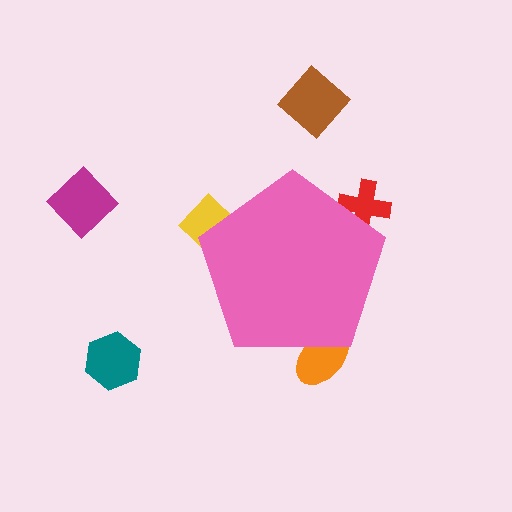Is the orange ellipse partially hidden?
Yes, the orange ellipse is partially hidden behind the pink pentagon.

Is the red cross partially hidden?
Yes, the red cross is partially hidden behind the pink pentagon.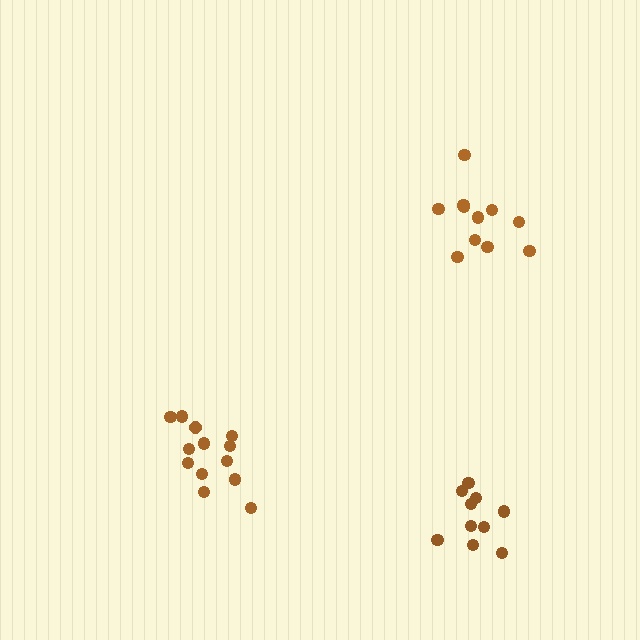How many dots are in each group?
Group 1: 12 dots, Group 2: 13 dots, Group 3: 10 dots (35 total).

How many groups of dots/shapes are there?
There are 3 groups.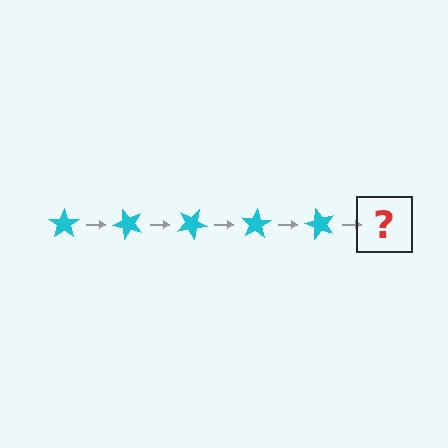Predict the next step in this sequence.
The next step is a cyan star rotated 250 degrees.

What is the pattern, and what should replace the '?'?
The pattern is that the star rotates 50 degrees each step. The '?' should be a cyan star rotated 250 degrees.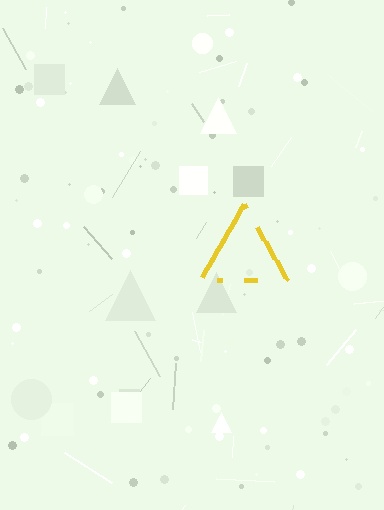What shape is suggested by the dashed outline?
The dashed outline suggests a triangle.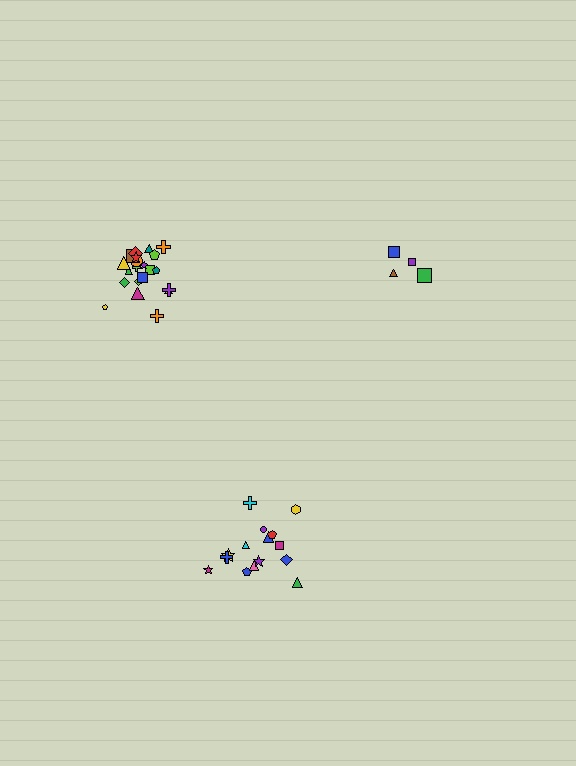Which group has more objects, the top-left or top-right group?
The top-left group.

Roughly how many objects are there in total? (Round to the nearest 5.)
Roughly 40 objects in total.